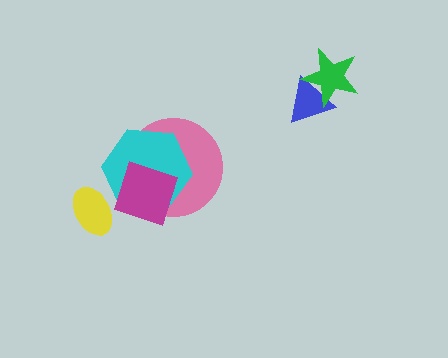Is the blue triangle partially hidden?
Yes, it is partially covered by another shape.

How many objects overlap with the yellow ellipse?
0 objects overlap with the yellow ellipse.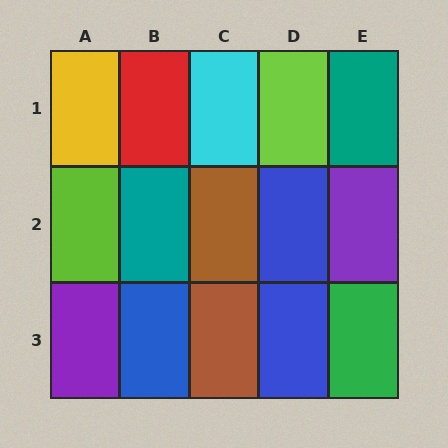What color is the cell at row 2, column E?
Purple.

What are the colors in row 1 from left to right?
Yellow, red, cyan, lime, teal.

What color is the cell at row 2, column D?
Blue.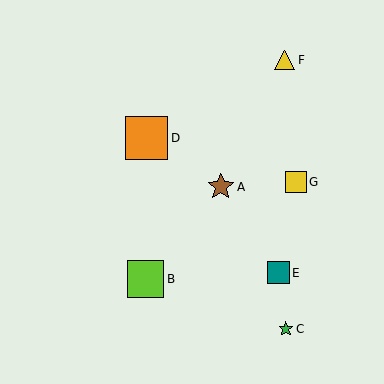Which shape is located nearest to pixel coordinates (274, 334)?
The green star (labeled C) at (286, 329) is nearest to that location.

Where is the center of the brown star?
The center of the brown star is at (221, 187).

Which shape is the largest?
The orange square (labeled D) is the largest.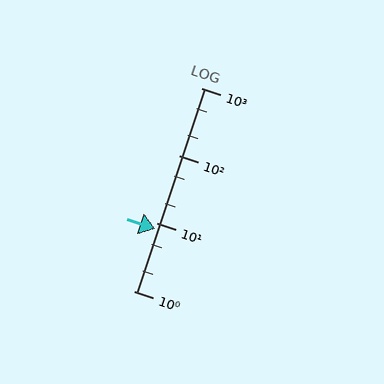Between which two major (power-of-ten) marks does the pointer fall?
The pointer is between 1 and 10.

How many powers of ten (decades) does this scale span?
The scale spans 3 decades, from 1 to 1000.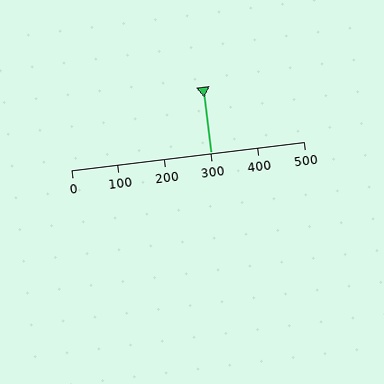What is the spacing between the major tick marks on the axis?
The major ticks are spaced 100 apart.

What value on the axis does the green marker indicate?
The marker indicates approximately 300.